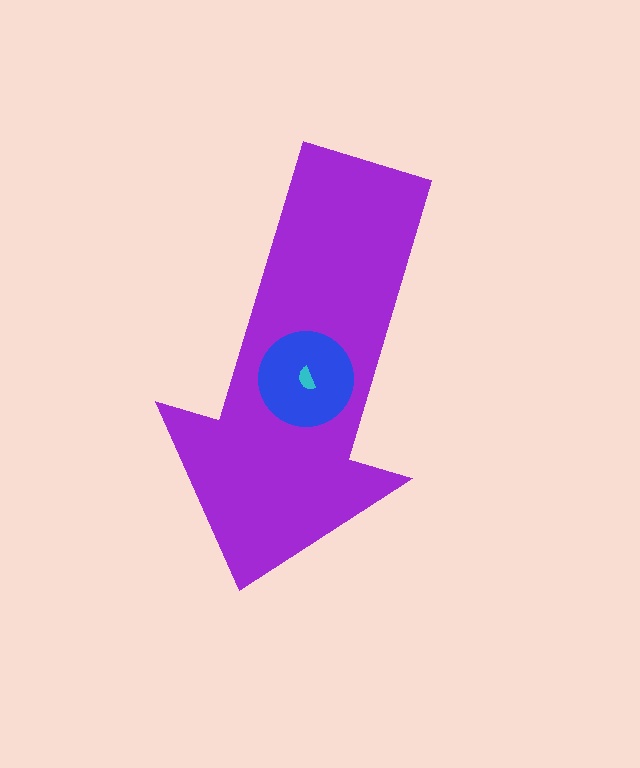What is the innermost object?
The cyan semicircle.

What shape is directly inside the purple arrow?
The blue circle.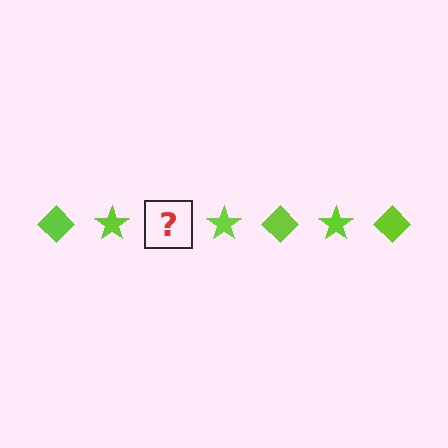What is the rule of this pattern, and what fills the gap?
The rule is that the pattern cycles through diamond, star shapes in lime. The gap should be filled with a lime diamond.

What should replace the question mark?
The question mark should be replaced with a lime diamond.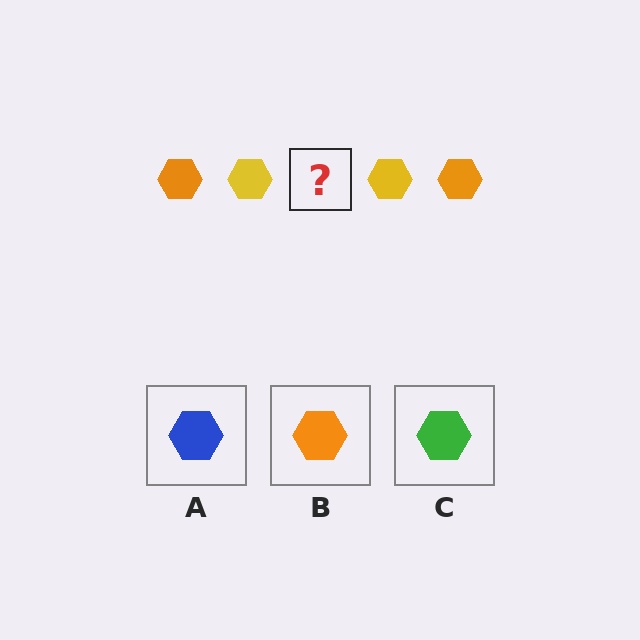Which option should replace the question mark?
Option B.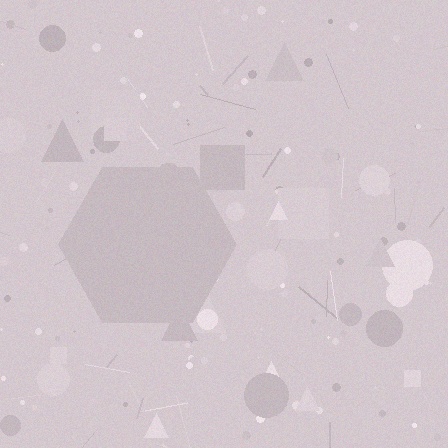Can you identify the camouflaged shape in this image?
The camouflaged shape is a hexagon.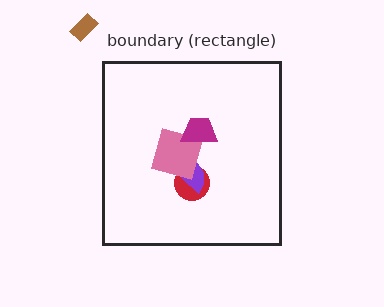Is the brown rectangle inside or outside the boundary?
Outside.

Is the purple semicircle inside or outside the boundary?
Inside.